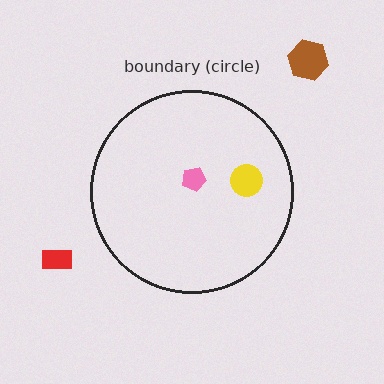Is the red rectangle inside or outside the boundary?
Outside.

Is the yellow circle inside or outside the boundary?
Inside.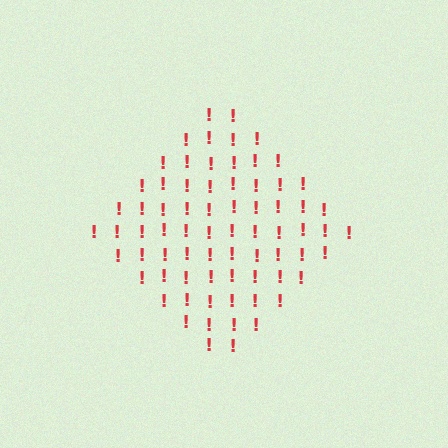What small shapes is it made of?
It is made of small exclamation marks.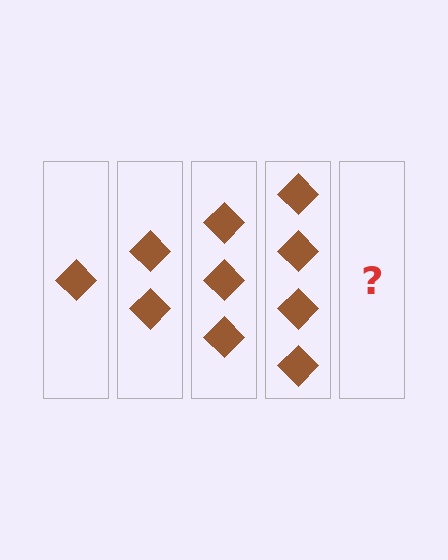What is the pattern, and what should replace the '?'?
The pattern is that each step adds one more diamond. The '?' should be 5 diamonds.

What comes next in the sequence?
The next element should be 5 diamonds.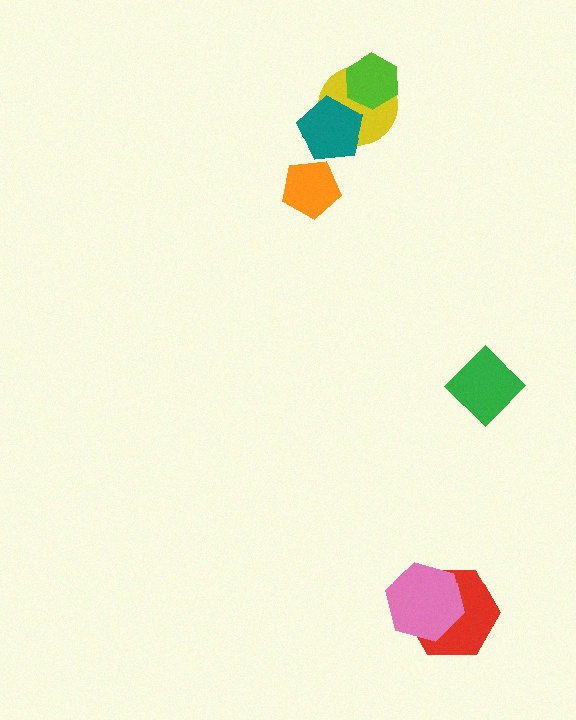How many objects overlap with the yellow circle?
2 objects overlap with the yellow circle.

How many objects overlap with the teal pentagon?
1 object overlaps with the teal pentagon.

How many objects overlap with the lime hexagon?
1 object overlaps with the lime hexagon.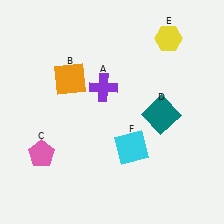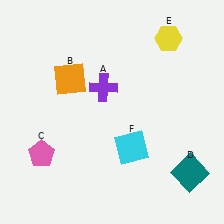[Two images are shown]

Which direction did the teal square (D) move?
The teal square (D) moved down.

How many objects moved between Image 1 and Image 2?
1 object moved between the two images.